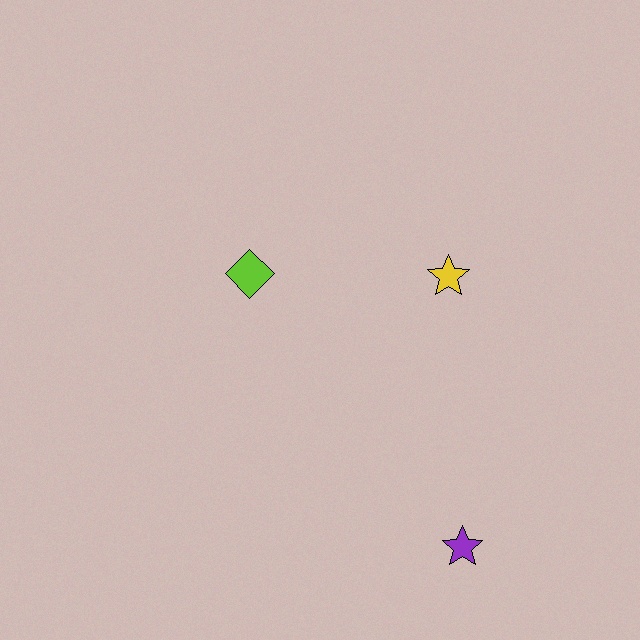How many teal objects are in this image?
There are no teal objects.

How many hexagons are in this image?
There are no hexagons.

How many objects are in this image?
There are 3 objects.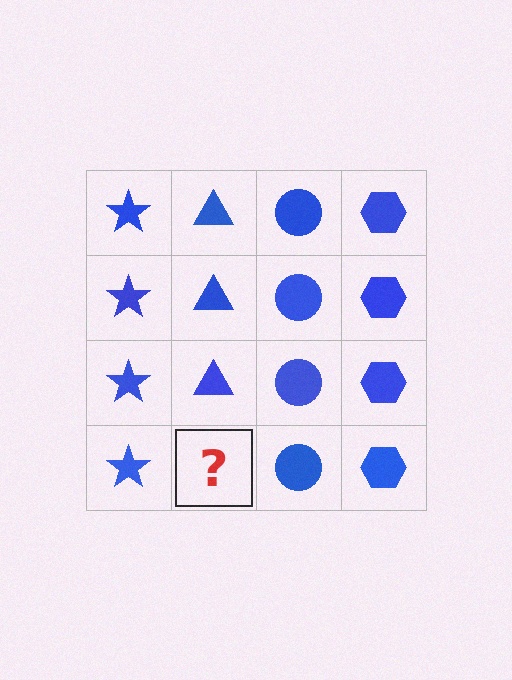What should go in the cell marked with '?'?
The missing cell should contain a blue triangle.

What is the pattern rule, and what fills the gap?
The rule is that each column has a consistent shape. The gap should be filled with a blue triangle.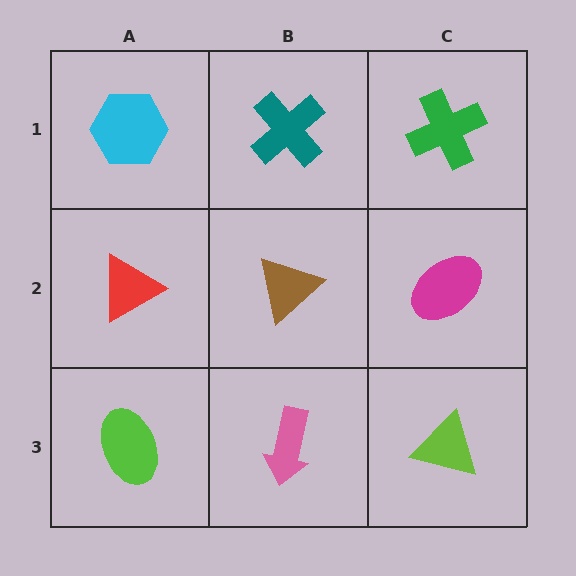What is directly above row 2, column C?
A green cross.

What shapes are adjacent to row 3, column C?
A magenta ellipse (row 2, column C), a pink arrow (row 3, column B).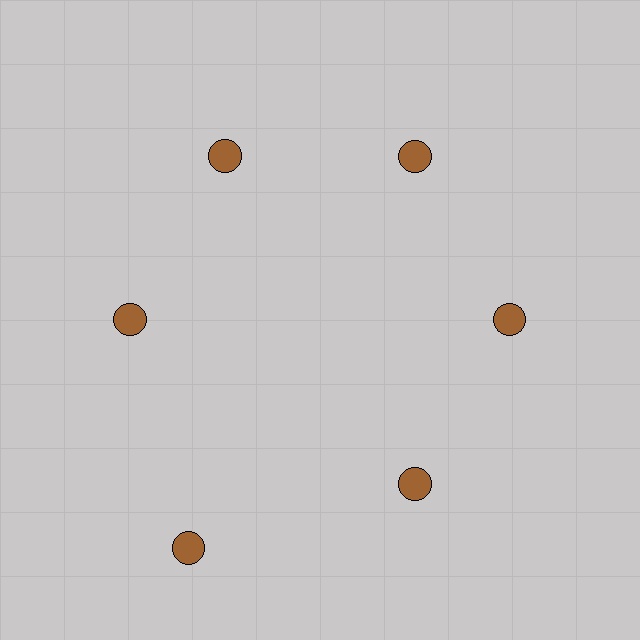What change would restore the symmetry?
The symmetry would be restored by moving it inward, back onto the ring so that all 6 circles sit at equal angles and equal distance from the center.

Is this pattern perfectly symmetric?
No. The 6 brown circles are arranged in a ring, but one element near the 7 o'clock position is pushed outward from the center, breaking the 6-fold rotational symmetry.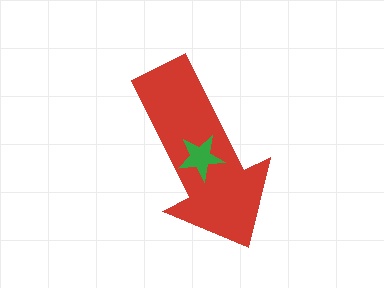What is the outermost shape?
The red arrow.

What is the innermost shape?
The green star.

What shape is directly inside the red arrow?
The green star.